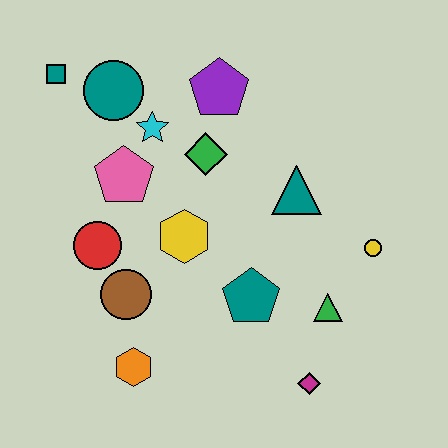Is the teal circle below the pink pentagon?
No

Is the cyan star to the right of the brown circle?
Yes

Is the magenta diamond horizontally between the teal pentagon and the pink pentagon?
No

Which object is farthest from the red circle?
The yellow circle is farthest from the red circle.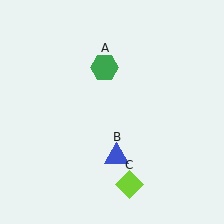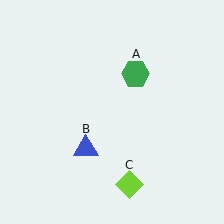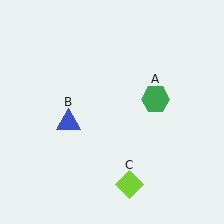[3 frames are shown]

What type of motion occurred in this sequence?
The green hexagon (object A), blue triangle (object B) rotated clockwise around the center of the scene.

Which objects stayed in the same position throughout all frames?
Lime diamond (object C) remained stationary.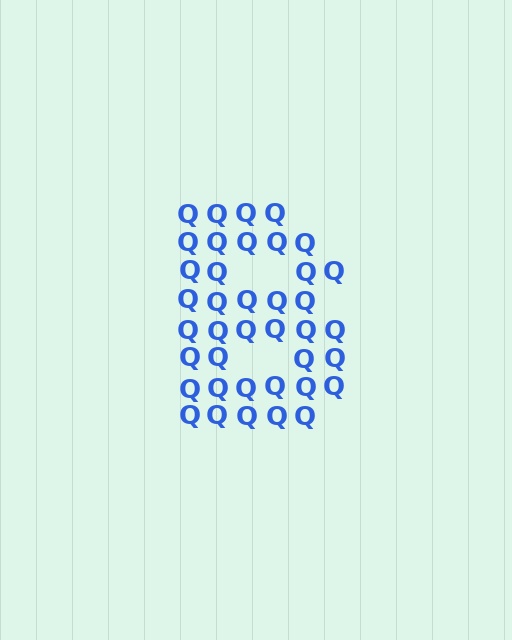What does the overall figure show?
The overall figure shows the letter B.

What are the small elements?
The small elements are letter Q's.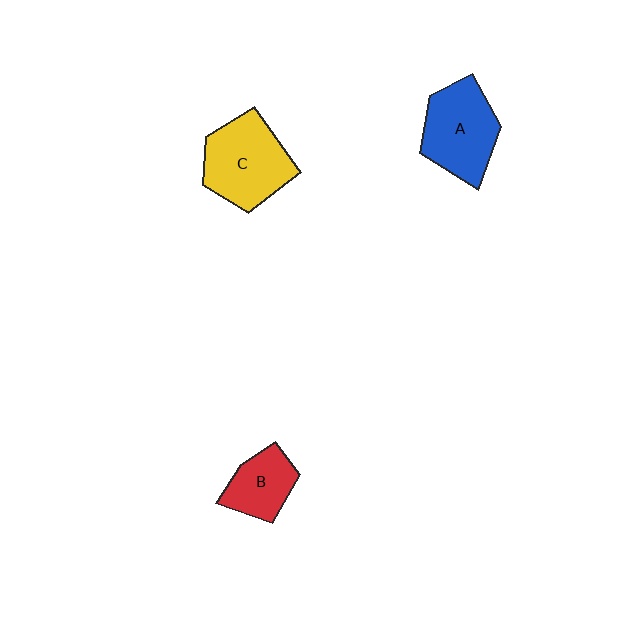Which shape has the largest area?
Shape C (yellow).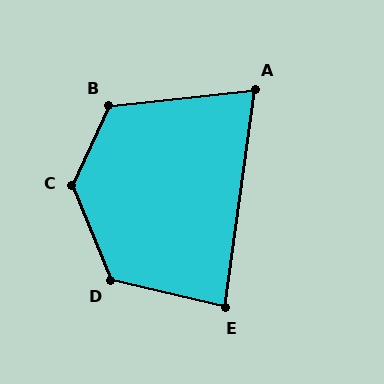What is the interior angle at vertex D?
Approximately 125 degrees (obtuse).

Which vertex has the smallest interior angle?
A, at approximately 76 degrees.